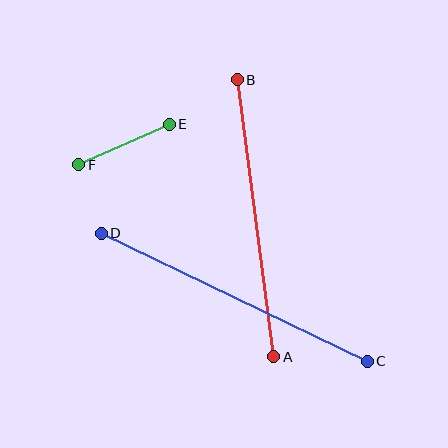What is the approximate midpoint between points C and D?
The midpoint is at approximately (234, 297) pixels.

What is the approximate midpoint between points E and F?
The midpoint is at approximately (124, 145) pixels.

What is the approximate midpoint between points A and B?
The midpoint is at approximately (255, 218) pixels.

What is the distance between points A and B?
The distance is approximately 279 pixels.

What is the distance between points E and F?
The distance is approximately 99 pixels.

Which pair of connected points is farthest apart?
Points C and D are farthest apart.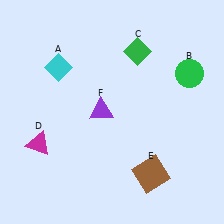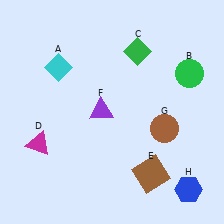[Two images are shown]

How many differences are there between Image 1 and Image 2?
There are 2 differences between the two images.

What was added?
A brown circle (G), a blue hexagon (H) were added in Image 2.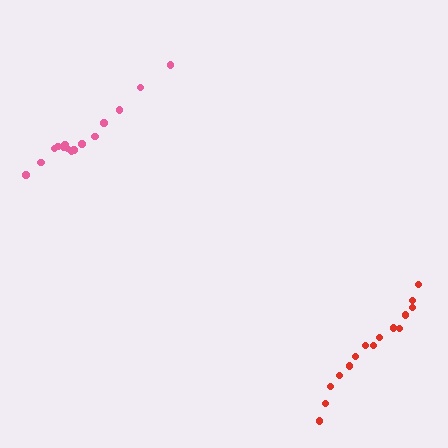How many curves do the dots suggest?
There are 2 distinct paths.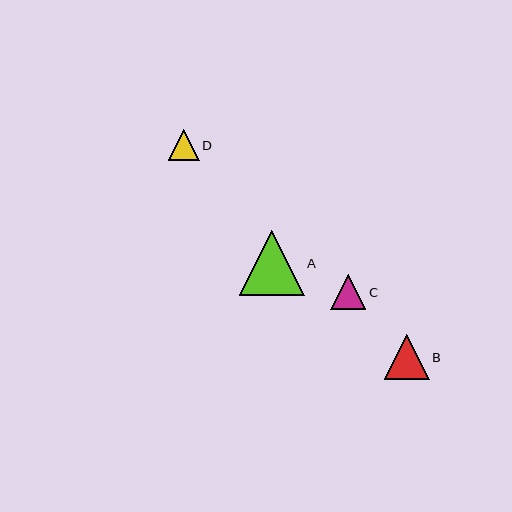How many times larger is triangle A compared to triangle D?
Triangle A is approximately 2.1 times the size of triangle D.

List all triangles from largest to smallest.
From largest to smallest: A, B, C, D.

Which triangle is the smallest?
Triangle D is the smallest with a size of approximately 31 pixels.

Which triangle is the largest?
Triangle A is the largest with a size of approximately 65 pixels.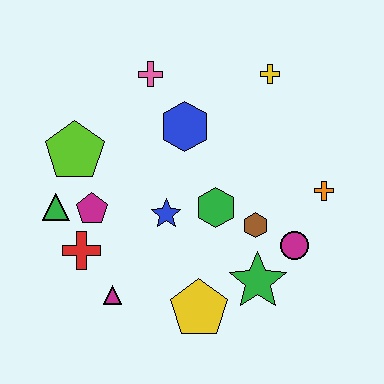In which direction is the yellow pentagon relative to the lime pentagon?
The yellow pentagon is below the lime pentagon.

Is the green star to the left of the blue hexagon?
No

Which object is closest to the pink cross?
The blue hexagon is closest to the pink cross.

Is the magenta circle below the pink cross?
Yes